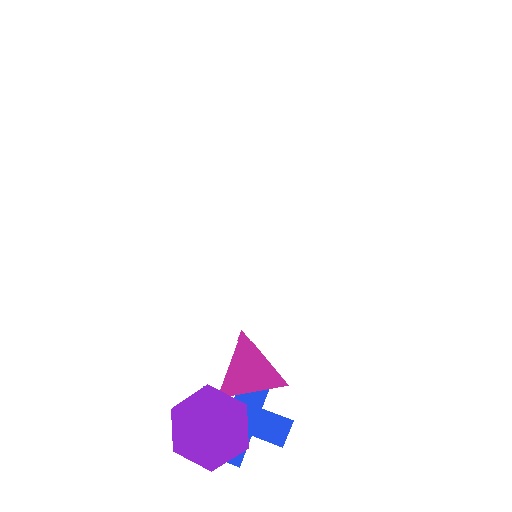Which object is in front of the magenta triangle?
The purple hexagon is in front of the magenta triangle.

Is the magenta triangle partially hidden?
Yes, it is partially covered by another shape.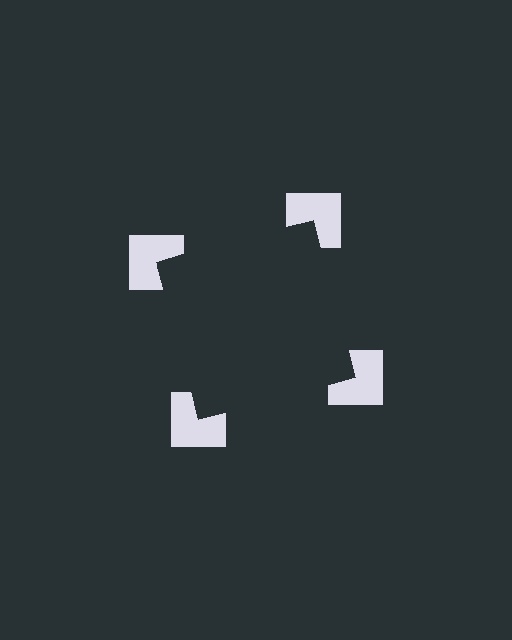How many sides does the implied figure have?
4 sides.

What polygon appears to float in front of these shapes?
An illusory square — its edges are inferred from the aligned wedge cuts in the notched squares, not physically drawn.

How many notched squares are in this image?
There are 4 — one at each vertex of the illusory square.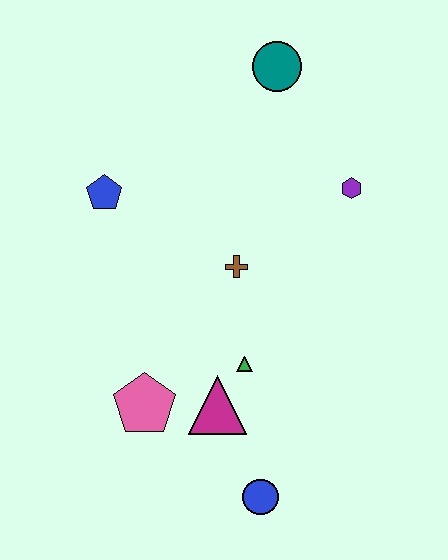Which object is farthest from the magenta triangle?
The teal circle is farthest from the magenta triangle.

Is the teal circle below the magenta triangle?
No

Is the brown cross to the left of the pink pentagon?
No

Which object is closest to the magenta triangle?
The green triangle is closest to the magenta triangle.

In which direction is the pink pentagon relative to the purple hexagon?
The pink pentagon is below the purple hexagon.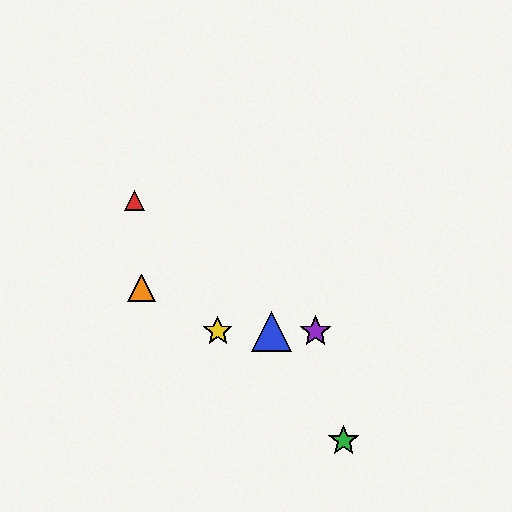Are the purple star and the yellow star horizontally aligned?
Yes, both are at y≈331.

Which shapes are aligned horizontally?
The blue triangle, the yellow star, the purple star are aligned horizontally.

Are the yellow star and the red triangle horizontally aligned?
No, the yellow star is at y≈331 and the red triangle is at y≈201.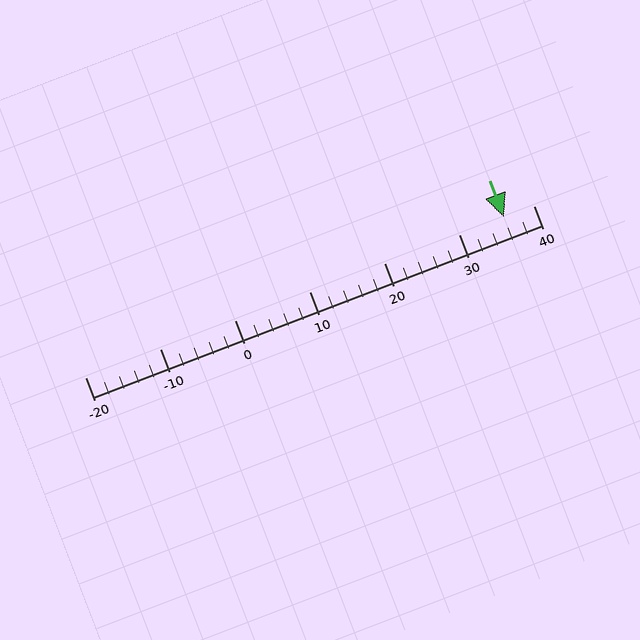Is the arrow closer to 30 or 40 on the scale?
The arrow is closer to 40.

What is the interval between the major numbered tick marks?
The major tick marks are spaced 10 units apart.